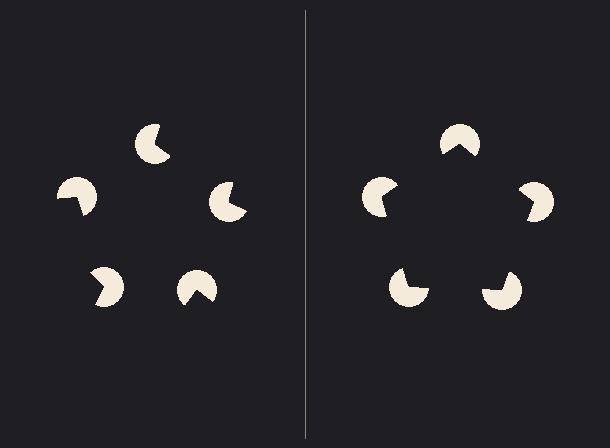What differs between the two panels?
The pac-man discs are positioned identically on both sides; only the wedge orientations differ. On the right they align to a pentagon; on the left they are misaligned.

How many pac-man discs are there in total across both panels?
10 — 5 on each side.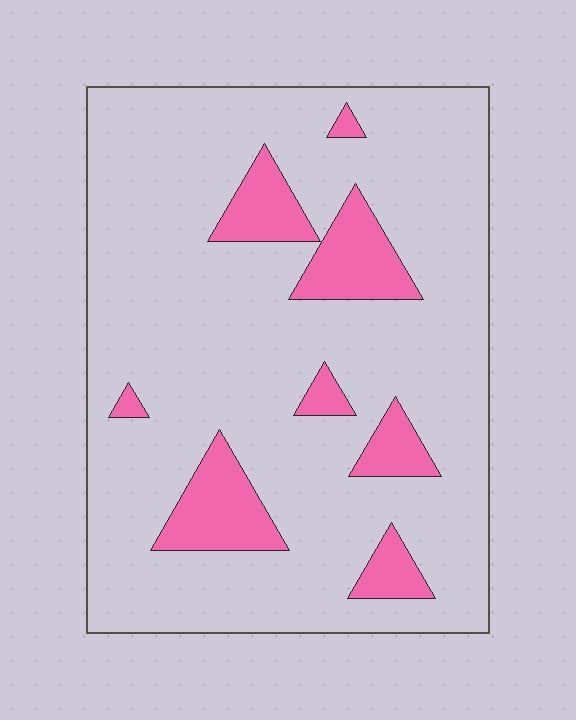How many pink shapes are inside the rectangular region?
8.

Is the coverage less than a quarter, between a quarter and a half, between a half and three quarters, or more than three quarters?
Less than a quarter.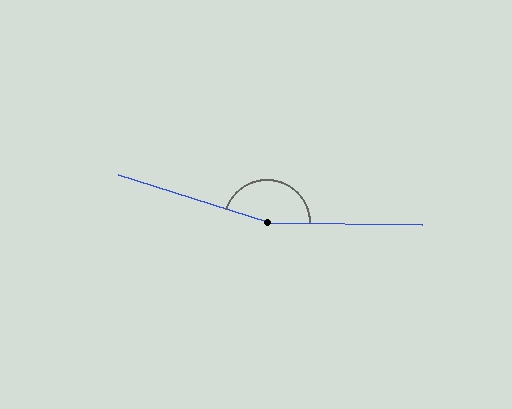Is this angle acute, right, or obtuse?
It is obtuse.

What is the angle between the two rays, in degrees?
Approximately 163 degrees.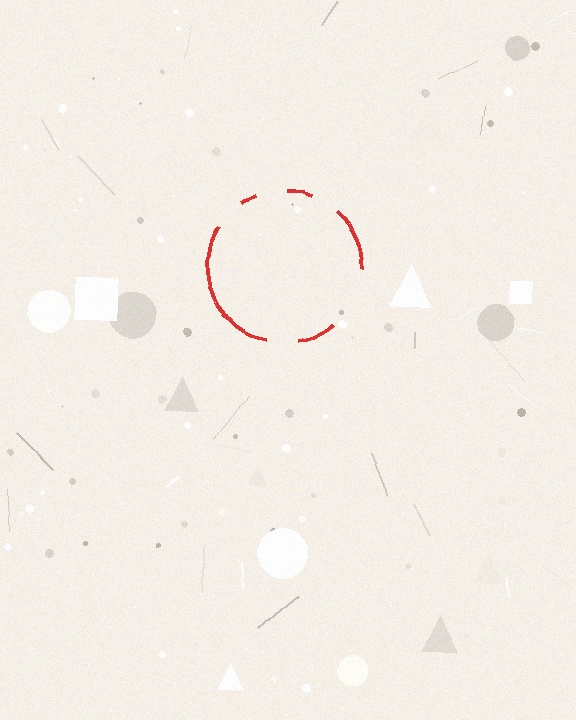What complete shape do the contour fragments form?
The contour fragments form a circle.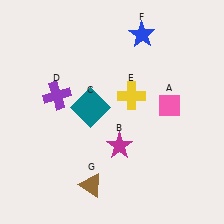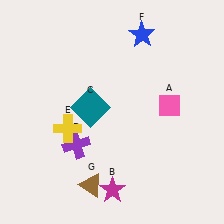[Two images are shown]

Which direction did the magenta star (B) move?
The magenta star (B) moved down.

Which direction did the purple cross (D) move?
The purple cross (D) moved down.